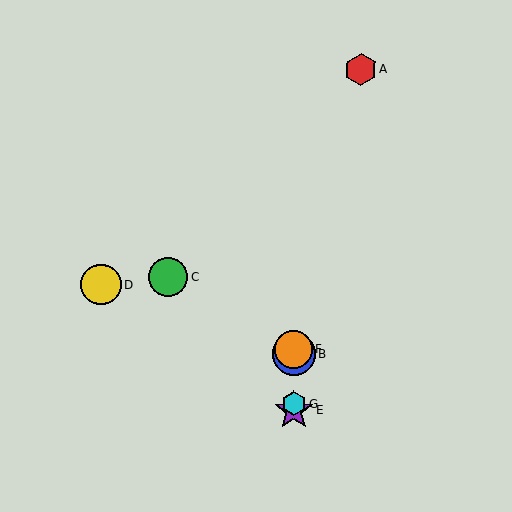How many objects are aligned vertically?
4 objects (B, E, F, G) are aligned vertically.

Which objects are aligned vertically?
Objects B, E, F, G are aligned vertically.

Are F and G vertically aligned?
Yes, both are at x≈293.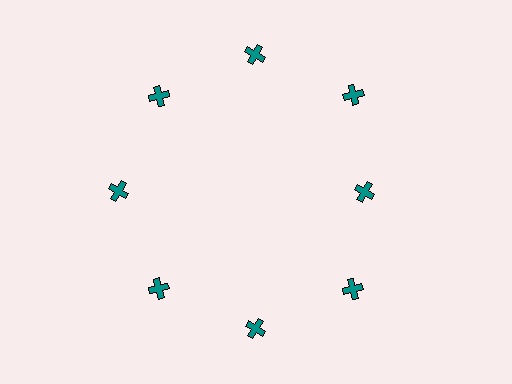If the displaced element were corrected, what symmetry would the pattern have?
It would have 8-fold rotational symmetry — the pattern would map onto itself every 45 degrees.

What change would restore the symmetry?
The symmetry would be restored by moving it outward, back onto the ring so that all 8 crosses sit at equal angles and equal distance from the center.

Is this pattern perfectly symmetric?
No. The 8 teal crosses are arranged in a ring, but one element near the 3 o'clock position is pulled inward toward the center, breaking the 8-fold rotational symmetry.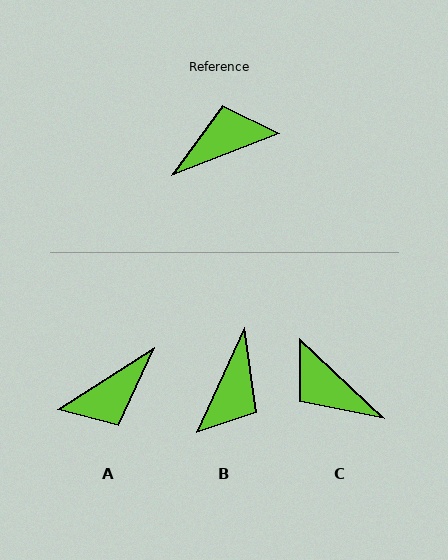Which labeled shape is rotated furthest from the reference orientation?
A, about 169 degrees away.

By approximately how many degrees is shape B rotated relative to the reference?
Approximately 136 degrees clockwise.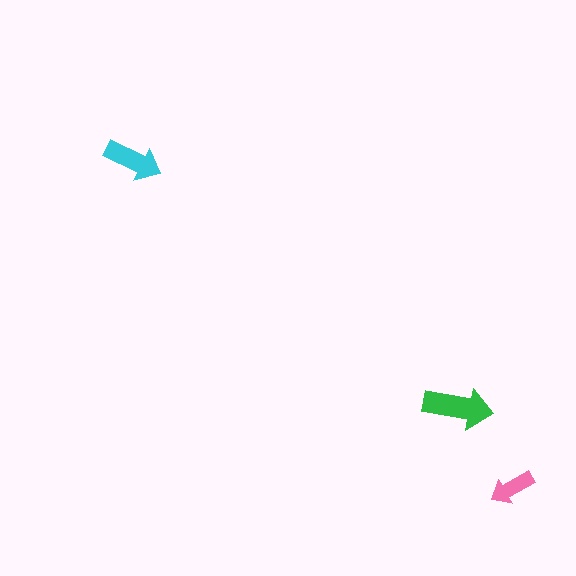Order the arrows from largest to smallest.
the green one, the cyan one, the pink one.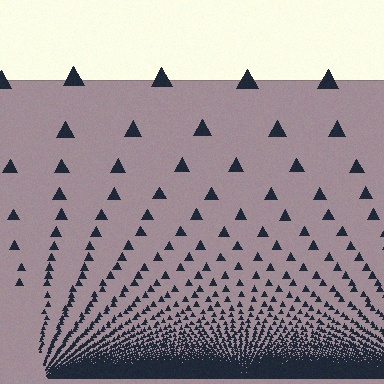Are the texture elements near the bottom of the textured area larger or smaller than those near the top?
Smaller. The gradient is inverted — elements near the bottom are smaller and denser.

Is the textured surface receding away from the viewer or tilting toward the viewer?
The surface appears to tilt toward the viewer. Texture elements get larger and sparser toward the top.